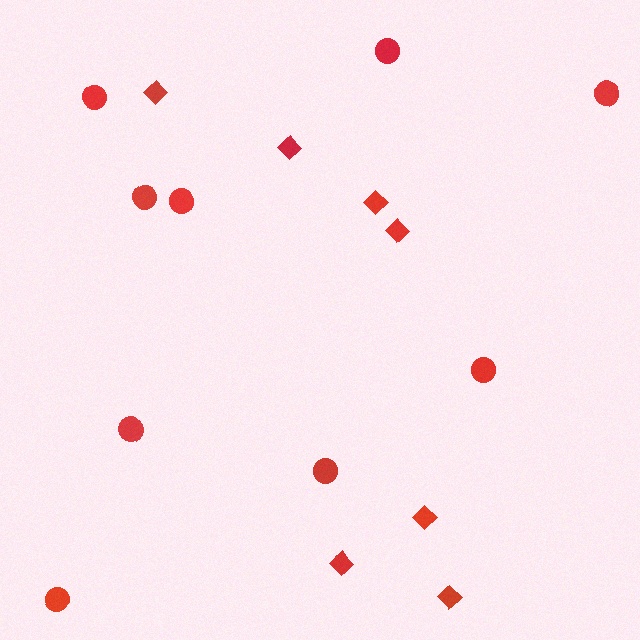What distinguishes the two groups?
There are 2 groups: one group of circles (9) and one group of diamonds (7).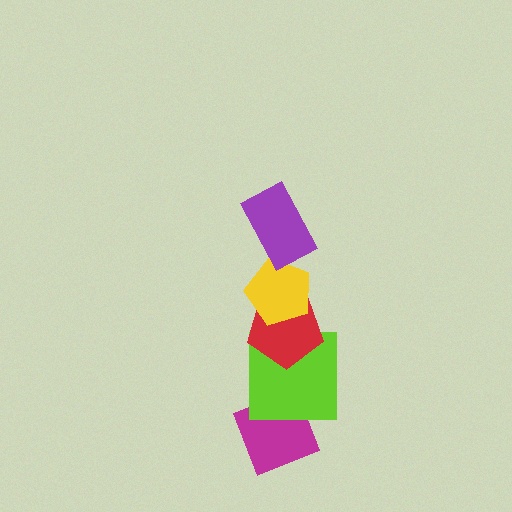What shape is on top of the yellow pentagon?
The purple rectangle is on top of the yellow pentagon.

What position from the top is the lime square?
The lime square is 4th from the top.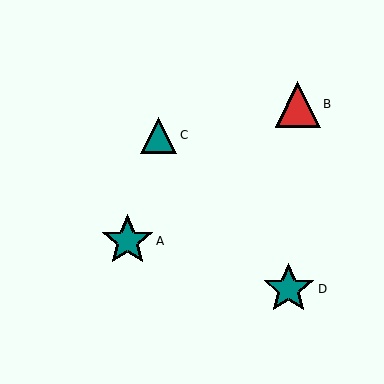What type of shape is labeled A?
Shape A is a teal star.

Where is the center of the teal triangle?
The center of the teal triangle is at (158, 135).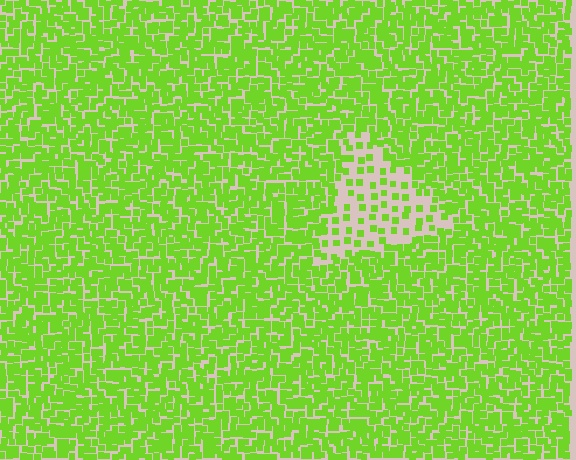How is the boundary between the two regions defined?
The boundary is defined by a change in element density (approximately 2.9x ratio). All elements are the same color, size, and shape.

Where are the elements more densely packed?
The elements are more densely packed outside the triangle boundary.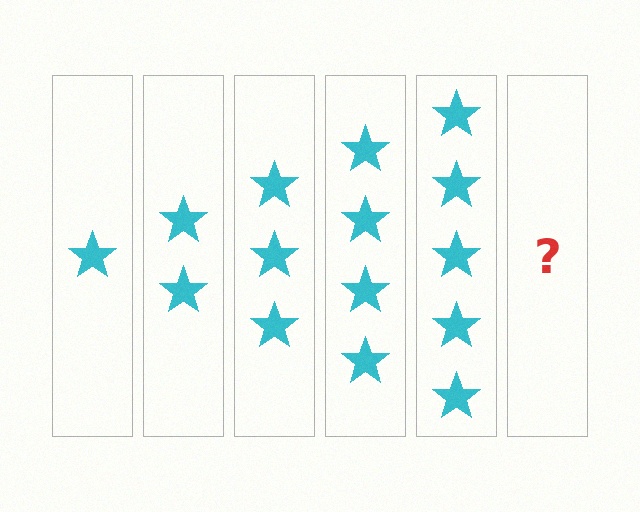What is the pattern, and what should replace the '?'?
The pattern is that each step adds one more star. The '?' should be 6 stars.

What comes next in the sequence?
The next element should be 6 stars.